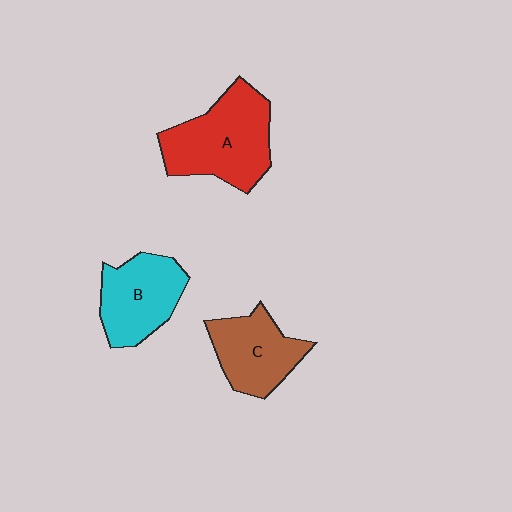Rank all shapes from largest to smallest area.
From largest to smallest: A (red), B (cyan), C (brown).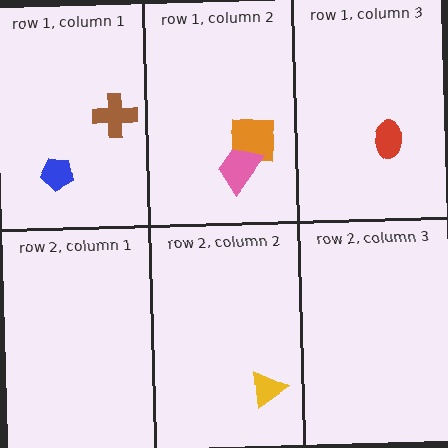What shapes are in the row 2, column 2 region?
The yellow triangle.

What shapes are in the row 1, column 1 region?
The blue pentagon, the brown cross.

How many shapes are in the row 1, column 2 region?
2.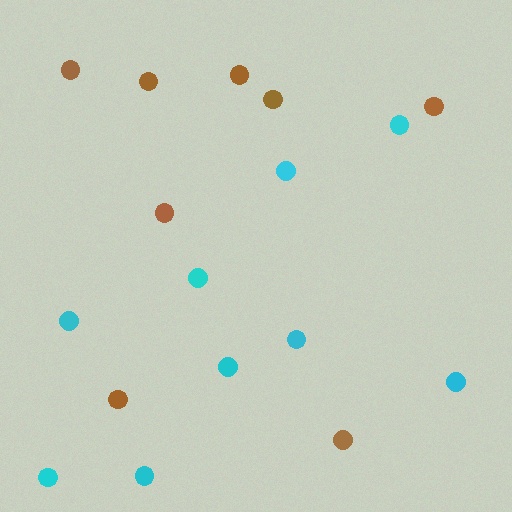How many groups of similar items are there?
There are 2 groups: one group of brown circles (8) and one group of cyan circles (9).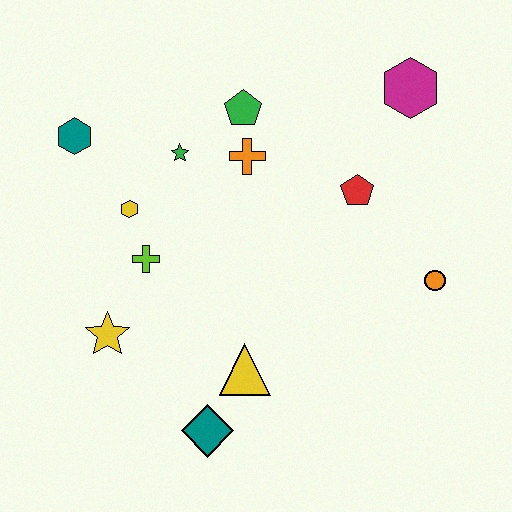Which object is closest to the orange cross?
The green pentagon is closest to the orange cross.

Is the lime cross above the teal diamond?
Yes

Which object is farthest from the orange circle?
The teal hexagon is farthest from the orange circle.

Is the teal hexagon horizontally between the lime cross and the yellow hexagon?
No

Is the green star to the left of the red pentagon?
Yes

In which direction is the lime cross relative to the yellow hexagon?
The lime cross is below the yellow hexagon.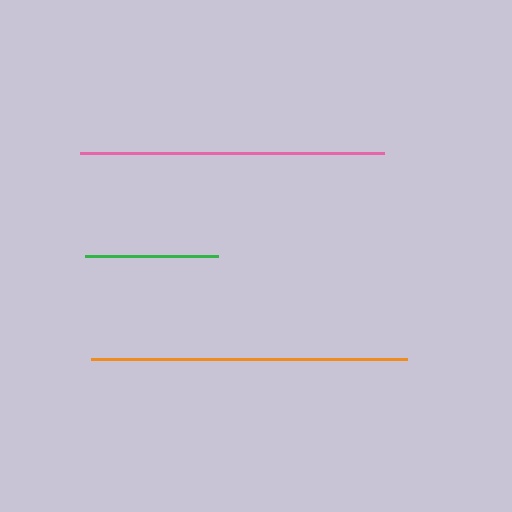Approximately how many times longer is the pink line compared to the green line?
The pink line is approximately 2.3 times the length of the green line.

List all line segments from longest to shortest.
From longest to shortest: orange, pink, green.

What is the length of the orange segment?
The orange segment is approximately 316 pixels long.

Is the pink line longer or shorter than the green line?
The pink line is longer than the green line.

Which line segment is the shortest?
The green line is the shortest at approximately 133 pixels.